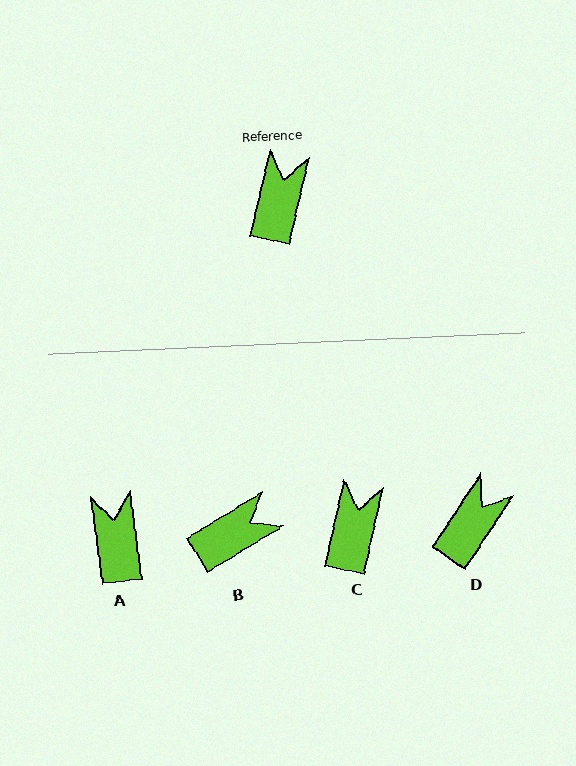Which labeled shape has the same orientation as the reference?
C.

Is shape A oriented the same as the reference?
No, it is off by about 21 degrees.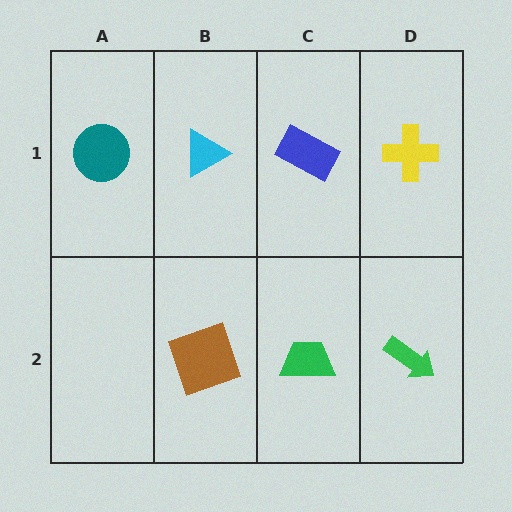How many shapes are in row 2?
3 shapes.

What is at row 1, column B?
A cyan triangle.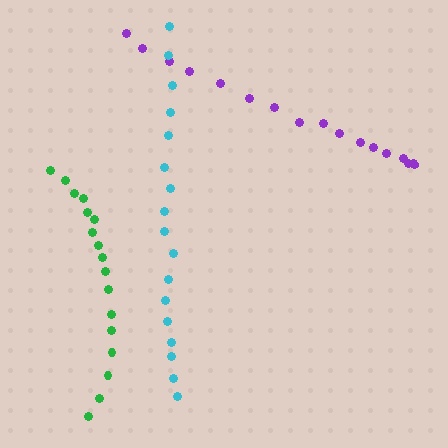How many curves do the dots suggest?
There are 3 distinct paths.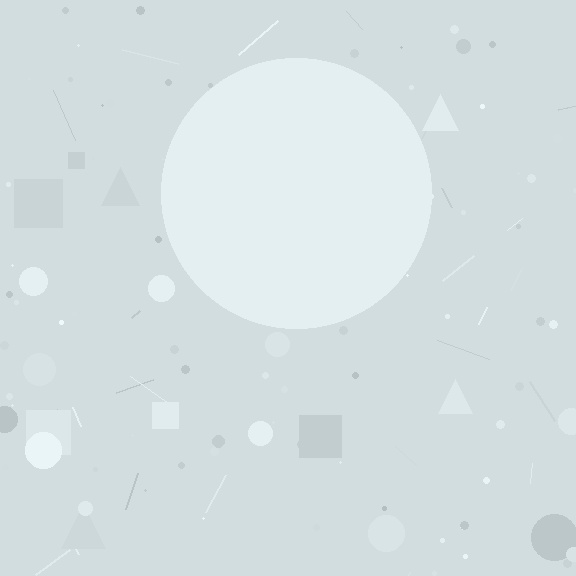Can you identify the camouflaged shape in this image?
The camouflaged shape is a circle.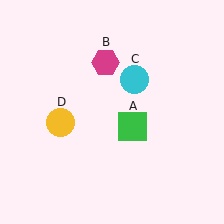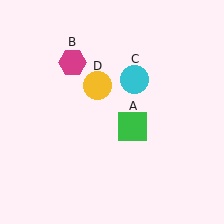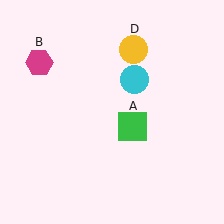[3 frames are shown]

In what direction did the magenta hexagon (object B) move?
The magenta hexagon (object B) moved left.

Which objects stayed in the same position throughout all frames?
Green square (object A) and cyan circle (object C) remained stationary.